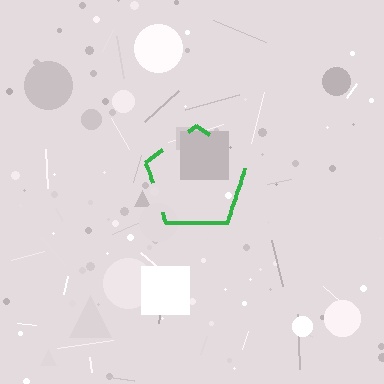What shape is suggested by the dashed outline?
The dashed outline suggests a pentagon.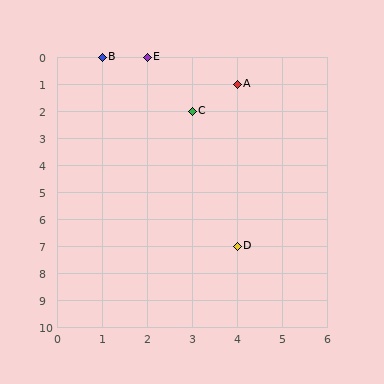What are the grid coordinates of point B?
Point B is at grid coordinates (1, 0).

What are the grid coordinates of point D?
Point D is at grid coordinates (4, 7).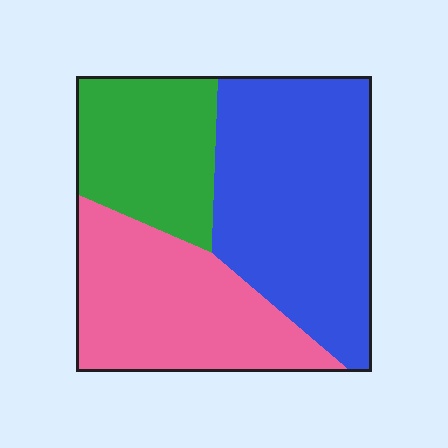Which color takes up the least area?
Green, at roughly 25%.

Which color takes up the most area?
Blue, at roughly 45%.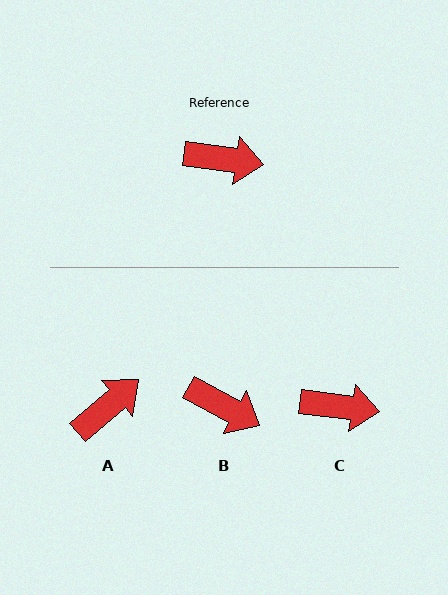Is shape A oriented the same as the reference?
No, it is off by about 49 degrees.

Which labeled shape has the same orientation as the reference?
C.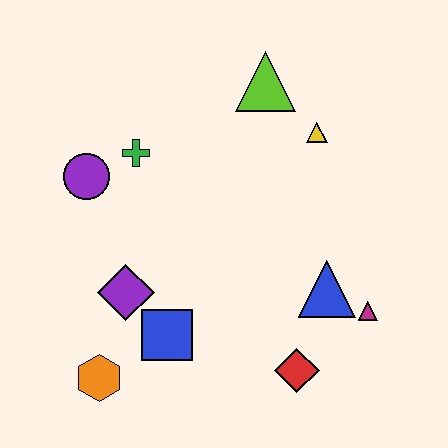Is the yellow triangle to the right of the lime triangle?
Yes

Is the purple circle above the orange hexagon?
Yes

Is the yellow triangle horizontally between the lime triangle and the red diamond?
No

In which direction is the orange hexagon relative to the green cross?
The orange hexagon is below the green cross.